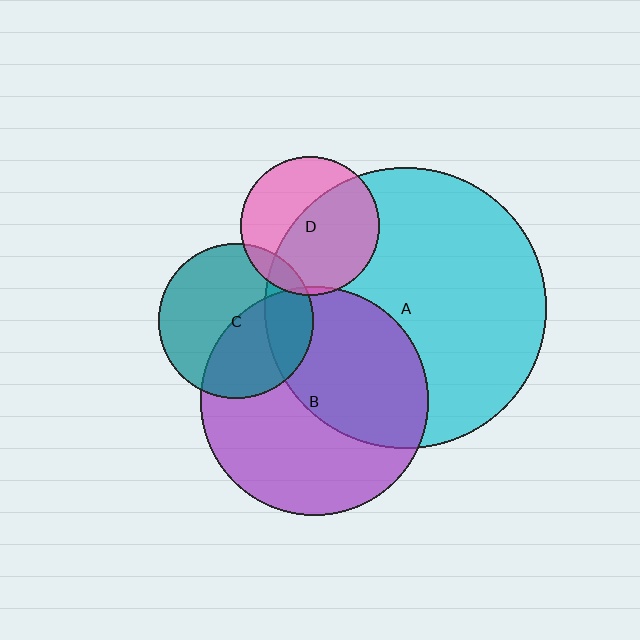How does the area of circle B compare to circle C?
Approximately 2.2 times.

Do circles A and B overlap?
Yes.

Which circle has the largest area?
Circle A (cyan).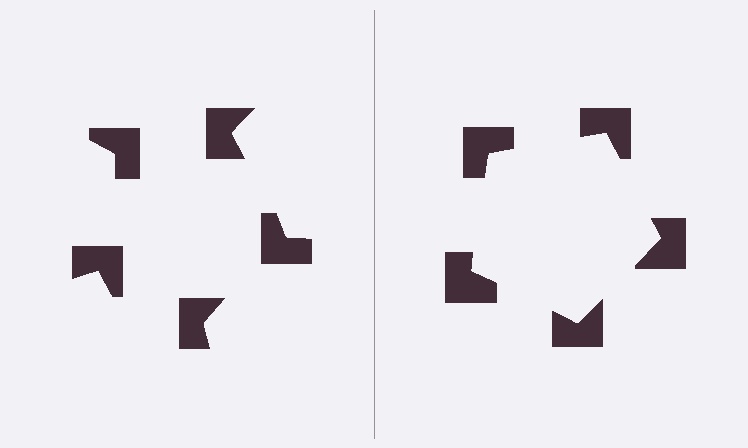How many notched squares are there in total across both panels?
10 — 5 on each side.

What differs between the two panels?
The notched squares are positioned identically on both sides; only the wedge orientations differ. On the right they align to a pentagon; on the left they are misaligned.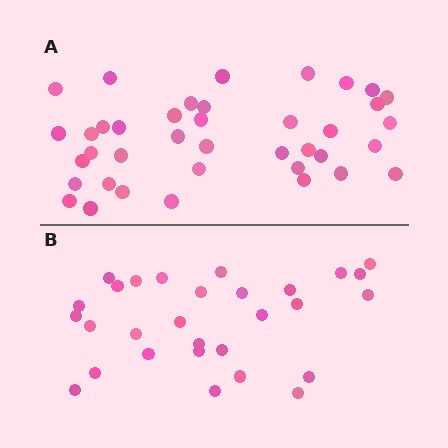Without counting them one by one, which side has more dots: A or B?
Region A (the top region) has more dots.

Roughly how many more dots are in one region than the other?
Region A has roughly 10 or so more dots than region B.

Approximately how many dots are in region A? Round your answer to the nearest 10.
About 40 dots. (The exact count is 39, which rounds to 40.)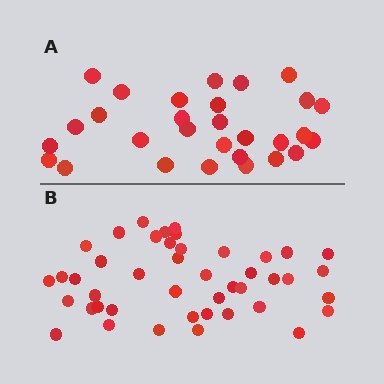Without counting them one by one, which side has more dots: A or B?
Region B (the bottom region) has more dots.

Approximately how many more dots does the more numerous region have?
Region B has approximately 15 more dots than region A.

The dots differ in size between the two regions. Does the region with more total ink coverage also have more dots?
No. Region A has more total ink coverage because its dots are larger, but region B actually contains more individual dots. Total area can be misleading — the number of items is what matters here.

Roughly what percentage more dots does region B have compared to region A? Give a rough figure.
About 50% more.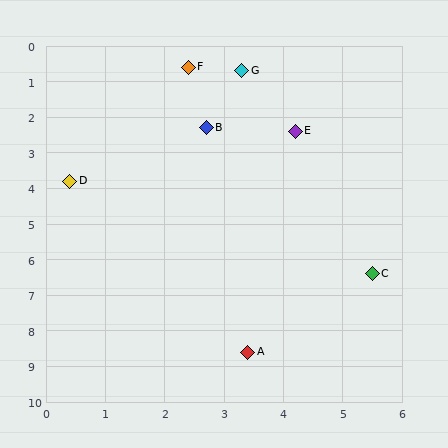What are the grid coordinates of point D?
Point D is at approximately (0.4, 3.8).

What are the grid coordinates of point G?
Point G is at approximately (3.3, 0.7).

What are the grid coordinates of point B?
Point B is at approximately (2.7, 2.3).